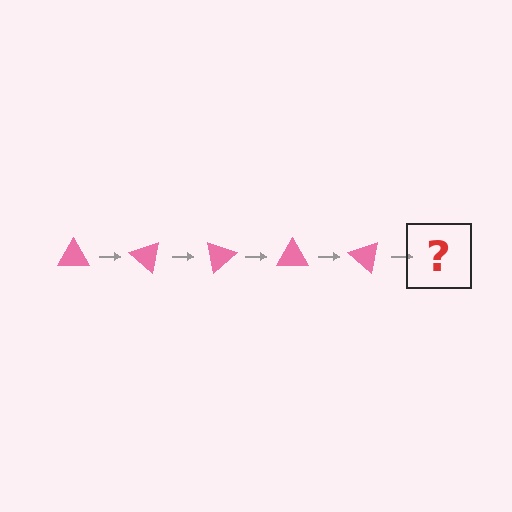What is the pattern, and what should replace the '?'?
The pattern is that the triangle rotates 40 degrees each step. The '?' should be a pink triangle rotated 200 degrees.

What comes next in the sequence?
The next element should be a pink triangle rotated 200 degrees.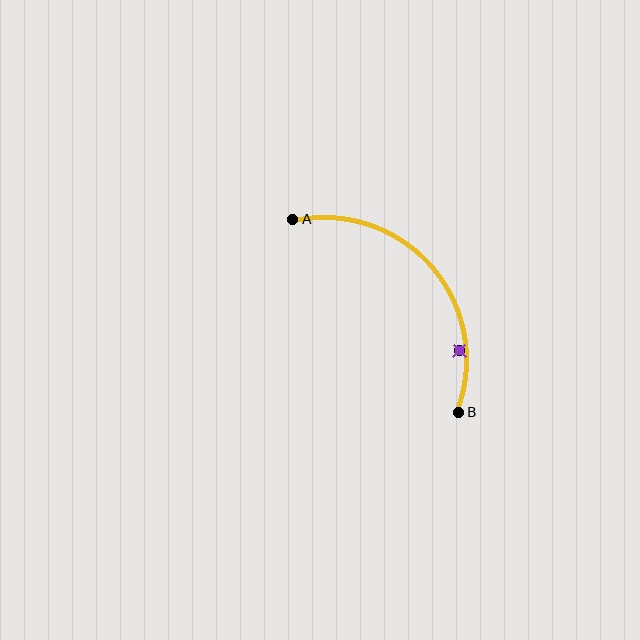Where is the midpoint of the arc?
The arc midpoint is the point on the curve farthest from the straight line joining A and B. It sits above and to the right of that line.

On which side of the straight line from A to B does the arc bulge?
The arc bulges above and to the right of the straight line connecting A and B.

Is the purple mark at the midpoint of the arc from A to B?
No — the purple mark does not lie on the arc at all. It sits slightly inside the curve.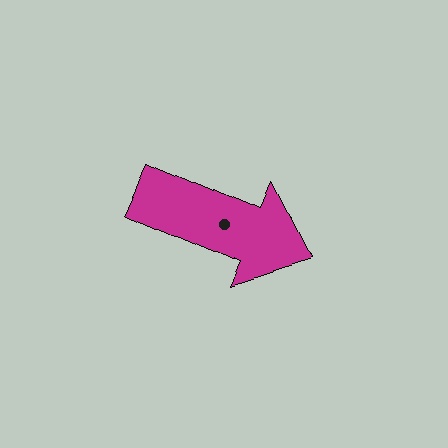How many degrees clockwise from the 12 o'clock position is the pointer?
Approximately 114 degrees.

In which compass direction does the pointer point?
Southeast.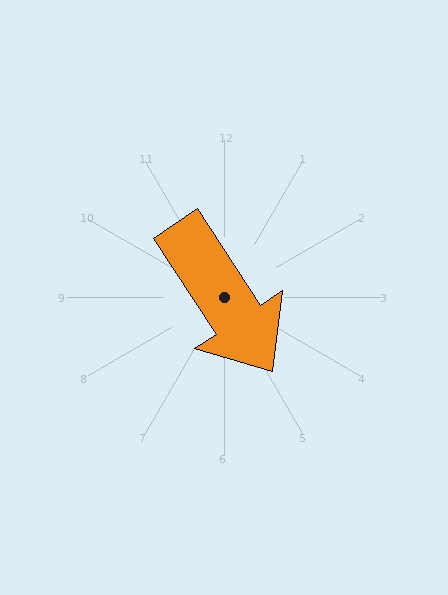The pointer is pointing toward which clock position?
Roughly 5 o'clock.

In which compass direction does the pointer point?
Southeast.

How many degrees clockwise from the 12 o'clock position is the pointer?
Approximately 147 degrees.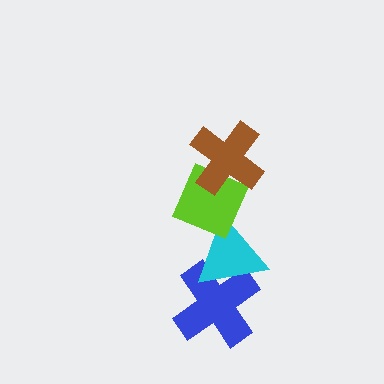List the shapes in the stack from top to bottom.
From top to bottom: the brown cross, the lime diamond, the cyan triangle, the blue cross.